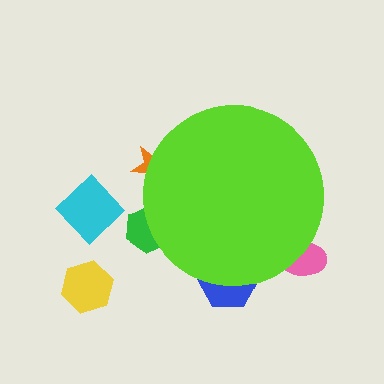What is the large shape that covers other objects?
A lime circle.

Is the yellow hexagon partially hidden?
No, the yellow hexagon is fully visible.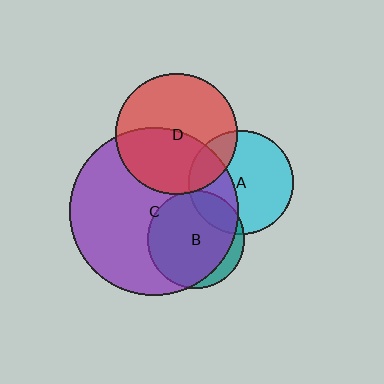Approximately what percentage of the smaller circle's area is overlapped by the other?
Approximately 45%.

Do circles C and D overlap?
Yes.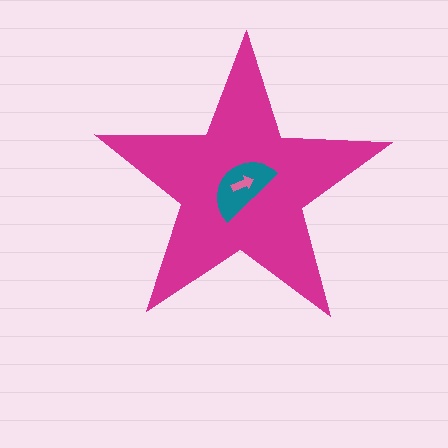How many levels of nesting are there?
3.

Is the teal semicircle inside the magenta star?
Yes.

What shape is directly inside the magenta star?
The teal semicircle.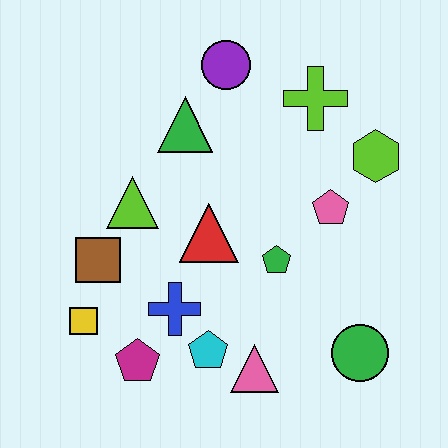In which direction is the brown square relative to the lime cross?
The brown square is to the left of the lime cross.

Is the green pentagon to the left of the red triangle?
No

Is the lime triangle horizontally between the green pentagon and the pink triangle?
No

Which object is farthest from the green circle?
The purple circle is farthest from the green circle.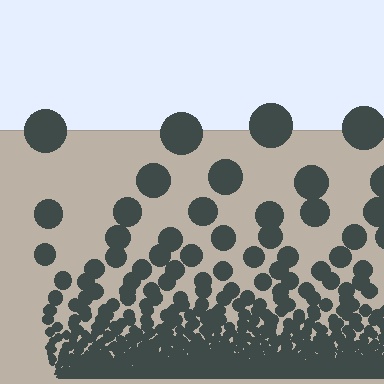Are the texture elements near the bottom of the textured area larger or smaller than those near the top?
Smaller. The gradient is inverted — elements near the bottom are smaller and denser.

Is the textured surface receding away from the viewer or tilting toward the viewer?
The surface appears to tilt toward the viewer. Texture elements get larger and sparser toward the top.